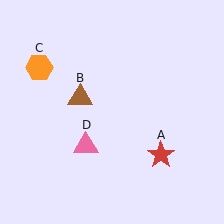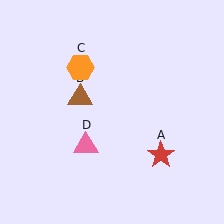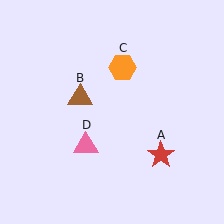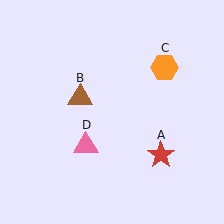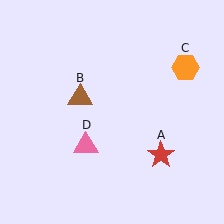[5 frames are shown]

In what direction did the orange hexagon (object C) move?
The orange hexagon (object C) moved right.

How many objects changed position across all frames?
1 object changed position: orange hexagon (object C).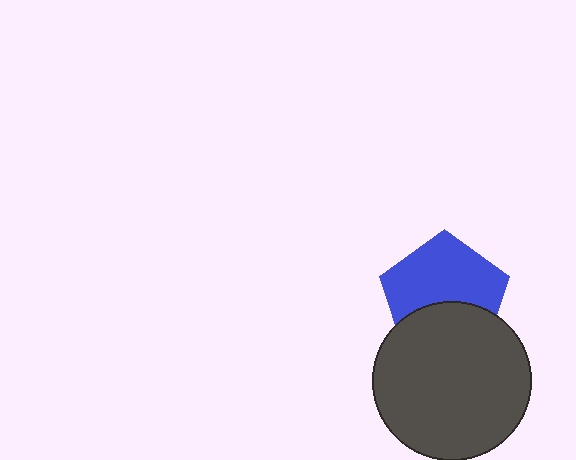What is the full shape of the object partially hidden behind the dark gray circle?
The partially hidden object is a blue pentagon.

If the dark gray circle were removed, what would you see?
You would see the complete blue pentagon.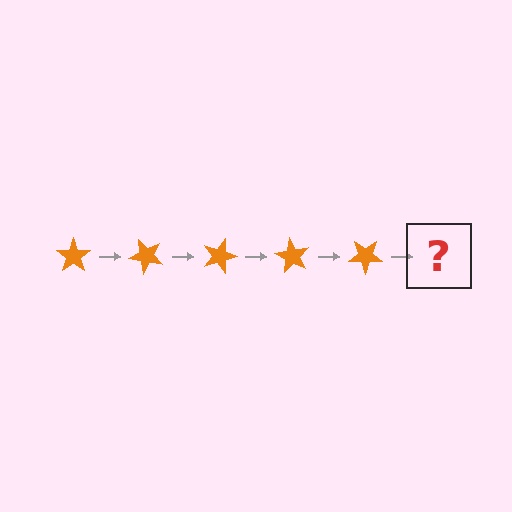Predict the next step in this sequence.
The next step is an orange star rotated 225 degrees.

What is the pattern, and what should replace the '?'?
The pattern is that the star rotates 45 degrees each step. The '?' should be an orange star rotated 225 degrees.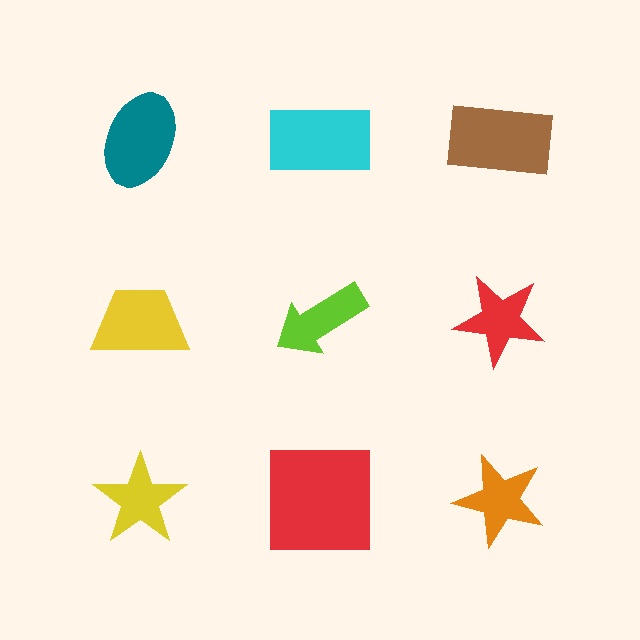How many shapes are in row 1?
3 shapes.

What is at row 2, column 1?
A yellow trapezoid.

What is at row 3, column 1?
A yellow star.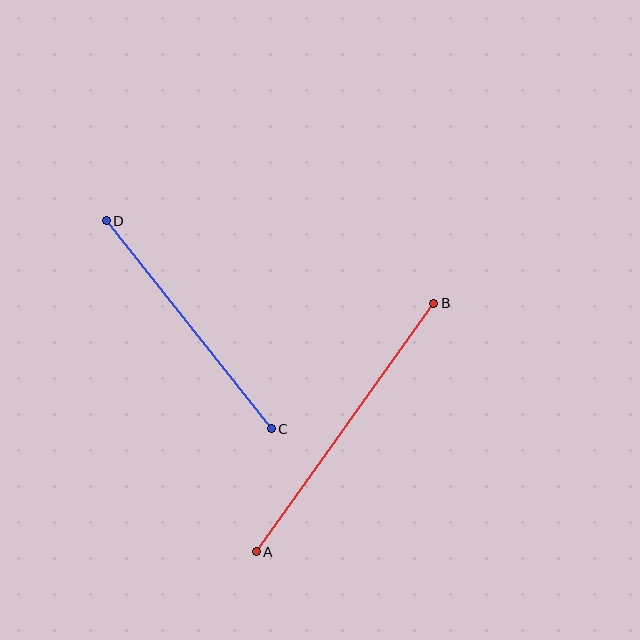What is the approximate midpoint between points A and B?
The midpoint is at approximately (345, 428) pixels.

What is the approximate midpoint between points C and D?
The midpoint is at approximately (189, 325) pixels.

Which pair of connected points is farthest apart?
Points A and B are farthest apart.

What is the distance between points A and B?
The distance is approximately 305 pixels.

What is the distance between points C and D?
The distance is approximately 266 pixels.